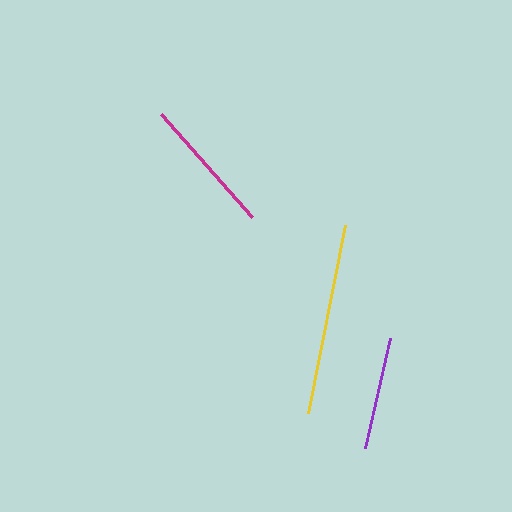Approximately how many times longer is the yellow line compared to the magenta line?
The yellow line is approximately 1.4 times the length of the magenta line.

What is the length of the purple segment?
The purple segment is approximately 113 pixels long.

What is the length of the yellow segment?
The yellow segment is approximately 192 pixels long.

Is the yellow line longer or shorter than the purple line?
The yellow line is longer than the purple line.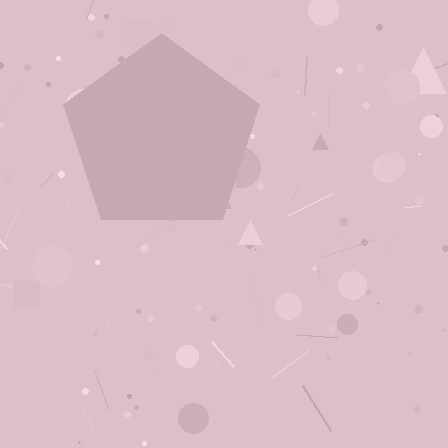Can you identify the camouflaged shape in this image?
The camouflaged shape is a pentagon.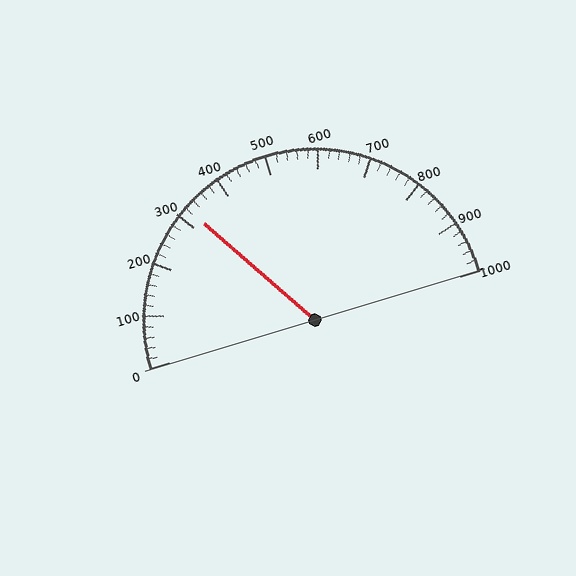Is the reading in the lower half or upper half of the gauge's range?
The reading is in the lower half of the range (0 to 1000).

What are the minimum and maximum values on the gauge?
The gauge ranges from 0 to 1000.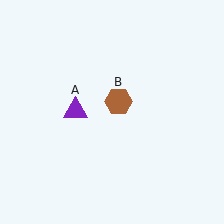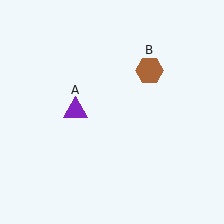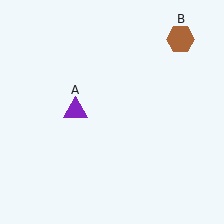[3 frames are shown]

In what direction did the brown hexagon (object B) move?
The brown hexagon (object B) moved up and to the right.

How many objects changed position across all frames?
1 object changed position: brown hexagon (object B).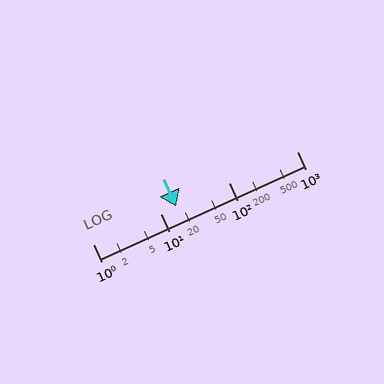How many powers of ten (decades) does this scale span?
The scale spans 3 decades, from 1 to 1000.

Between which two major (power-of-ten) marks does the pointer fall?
The pointer is between 10 and 100.